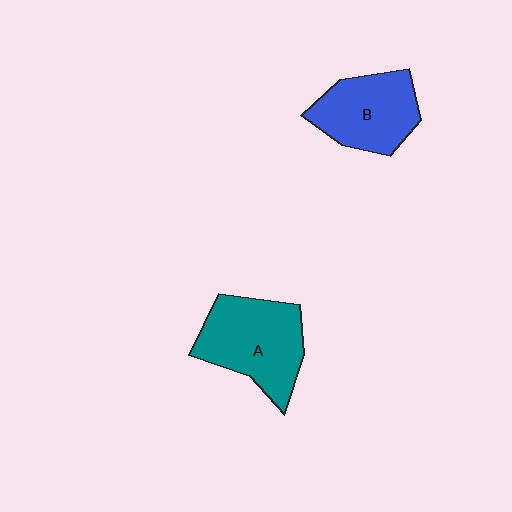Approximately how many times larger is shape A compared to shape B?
Approximately 1.2 times.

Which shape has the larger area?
Shape A (teal).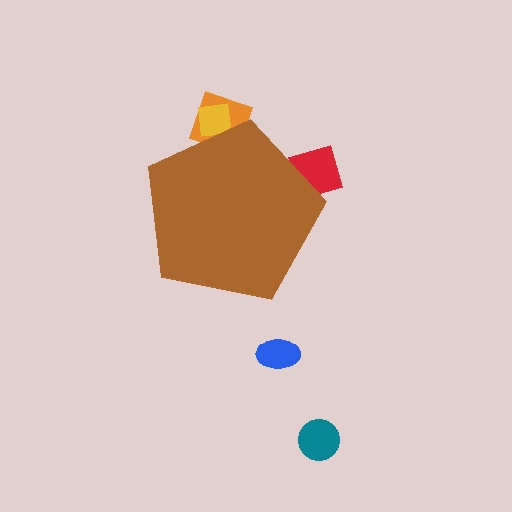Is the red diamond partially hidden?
Yes, the red diamond is partially hidden behind the brown pentagon.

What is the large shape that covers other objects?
A brown pentagon.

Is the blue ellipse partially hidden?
No, the blue ellipse is fully visible.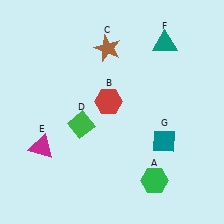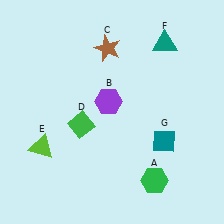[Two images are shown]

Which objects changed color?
B changed from red to purple. E changed from magenta to lime.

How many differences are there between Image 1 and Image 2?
There are 2 differences between the two images.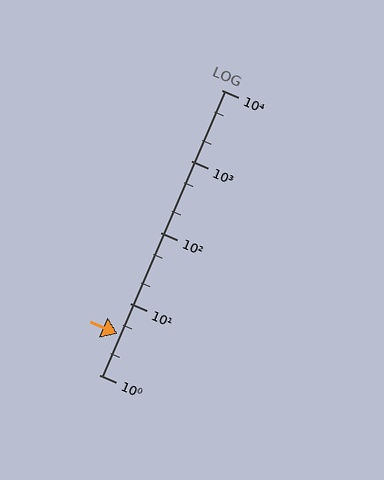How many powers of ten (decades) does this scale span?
The scale spans 4 decades, from 1 to 10000.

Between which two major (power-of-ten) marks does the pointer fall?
The pointer is between 1 and 10.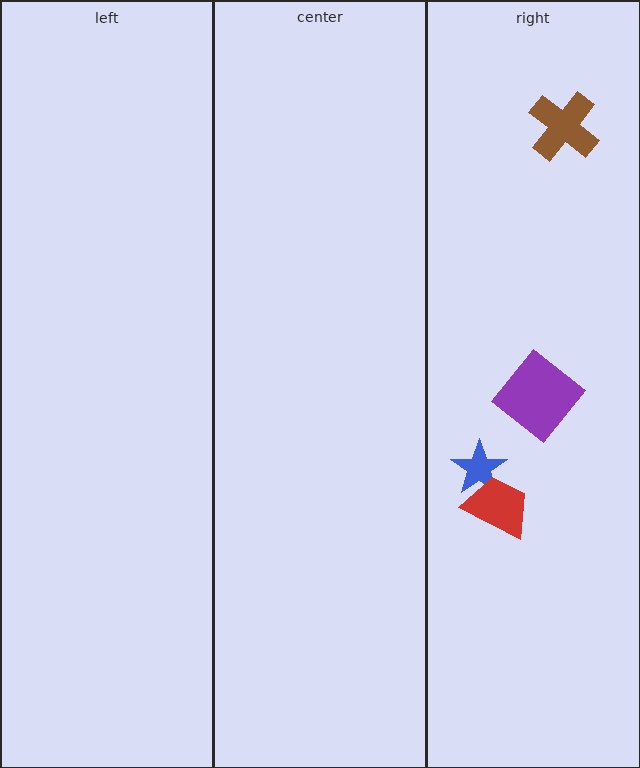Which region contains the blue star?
The right region.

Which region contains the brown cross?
The right region.